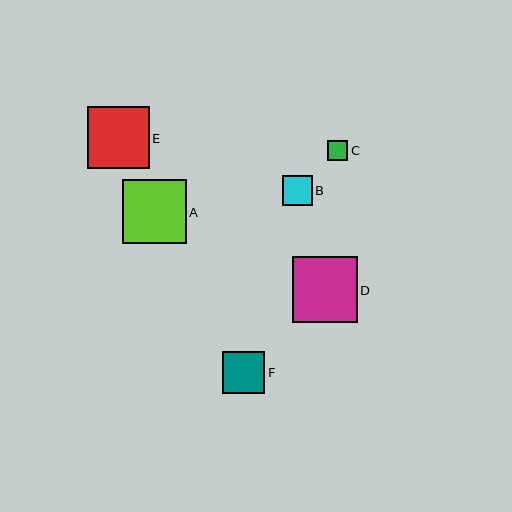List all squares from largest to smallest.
From largest to smallest: D, A, E, F, B, C.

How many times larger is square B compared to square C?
Square B is approximately 1.5 times the size of square C.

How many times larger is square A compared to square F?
Square A is approximately 1.5 times the size of square F.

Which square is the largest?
Square D is the largest with a size of approximately 65 pixels.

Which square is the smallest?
Square C is the smallest with a size of approximately 21 pixels.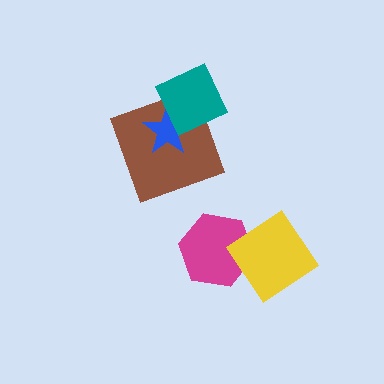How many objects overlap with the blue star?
2 objects overlap with the blue star.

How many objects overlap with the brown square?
2 objects overlap with the brown square.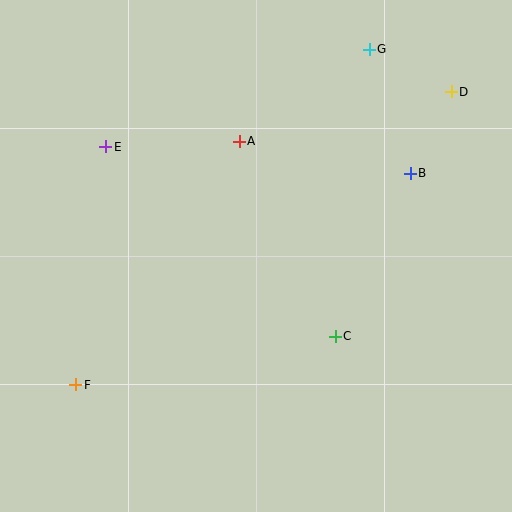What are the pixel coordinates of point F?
Point F is at (76, 385).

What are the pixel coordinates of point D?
Point D is at (451, 92).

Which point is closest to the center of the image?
Point C at (335, 336) is closest to the center.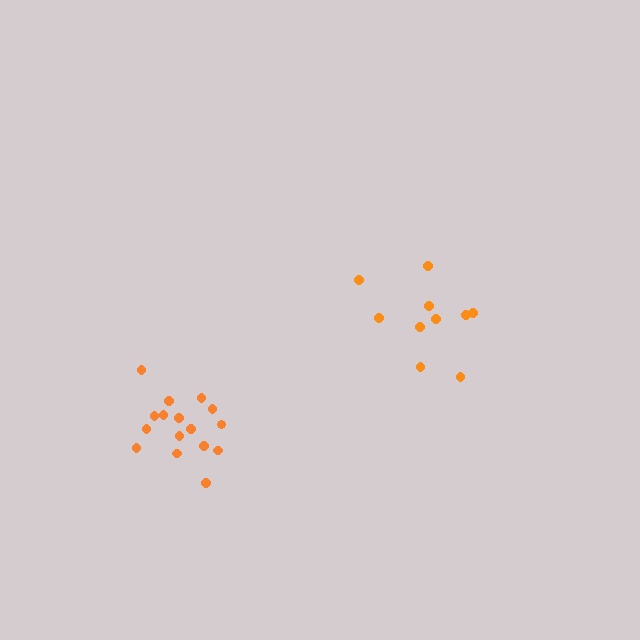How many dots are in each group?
Group 1: 10 dots, Group 2: 16 dots (26 total).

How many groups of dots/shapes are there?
There are 2 groups.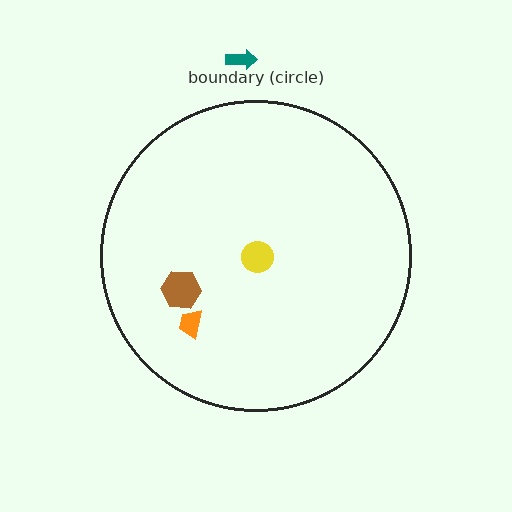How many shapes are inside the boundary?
3 inside, 1 outside.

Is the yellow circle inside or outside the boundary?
Inside.